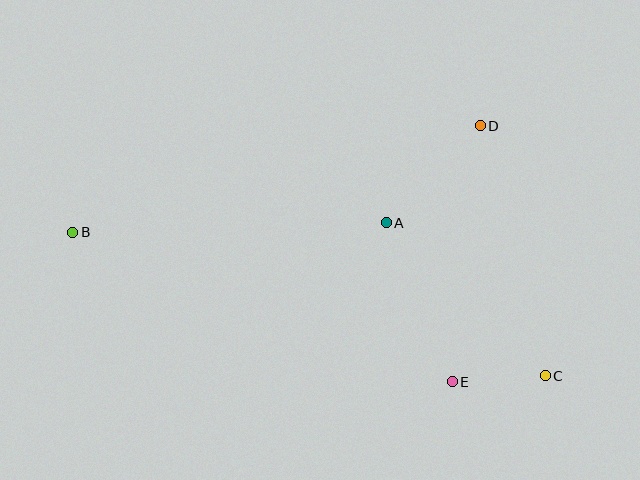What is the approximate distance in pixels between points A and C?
The distance between A and C is approximately 221 pixels.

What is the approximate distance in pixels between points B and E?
The distance between B and E is approximately 408 pixels.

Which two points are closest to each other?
Points C and E are closest to each other.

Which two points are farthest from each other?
Points B and C are farthest from each other.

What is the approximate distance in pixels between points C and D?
The distance between C and D is approximately 258 pixels.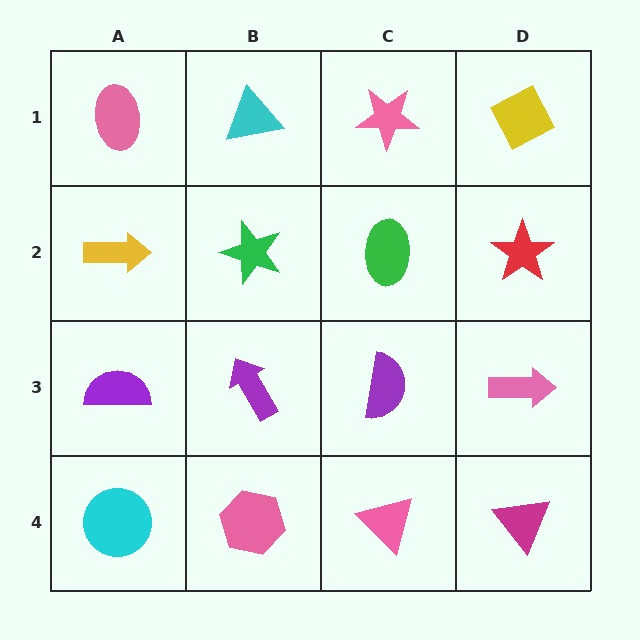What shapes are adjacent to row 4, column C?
A purple semicircle (row 3, column C), a pink hexagon (row 4, column B), a magenta triangle (row 4, column D).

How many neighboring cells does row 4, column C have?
3.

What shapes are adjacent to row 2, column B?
A cyan triangle (row 1, column B), a purple arrow (row 3, column B), a yellow arrow (row 2, column A), a green ellipse (row 2, column C).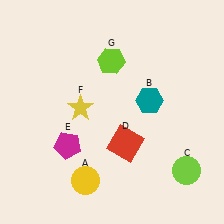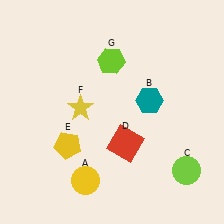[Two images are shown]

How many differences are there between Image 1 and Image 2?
There is 1 difference between the two images.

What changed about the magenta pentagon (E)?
In Image 1, E is magenta. In Image 2, it changed to yellow.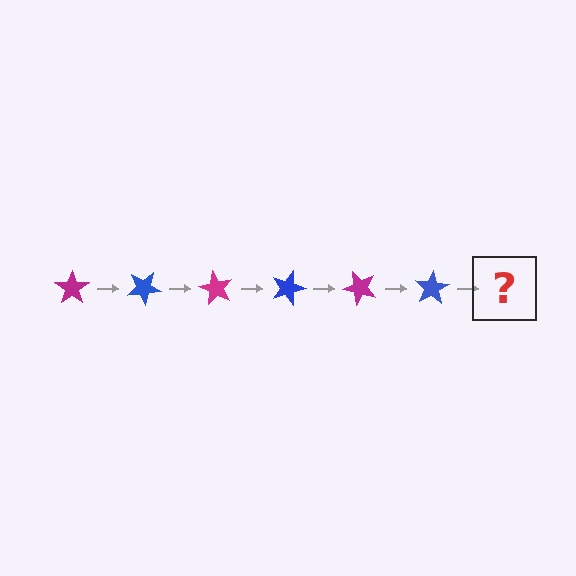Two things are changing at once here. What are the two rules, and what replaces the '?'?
The two rules are that it rotates 30 degrees each step and the color cycles through magenta and blue. The '?' should be a magenta star, rotated 180 degrees from the start.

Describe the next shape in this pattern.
It should be a magenta star, rotated 180 degrees from the start.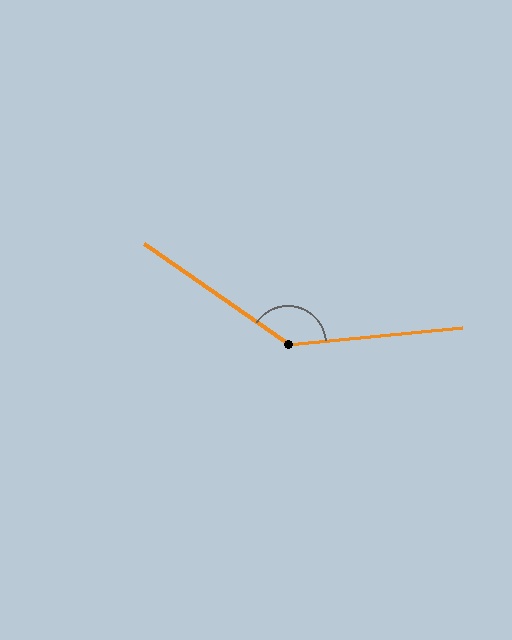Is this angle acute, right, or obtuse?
It is obtuse.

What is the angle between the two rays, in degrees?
Approximately 139 degrees.